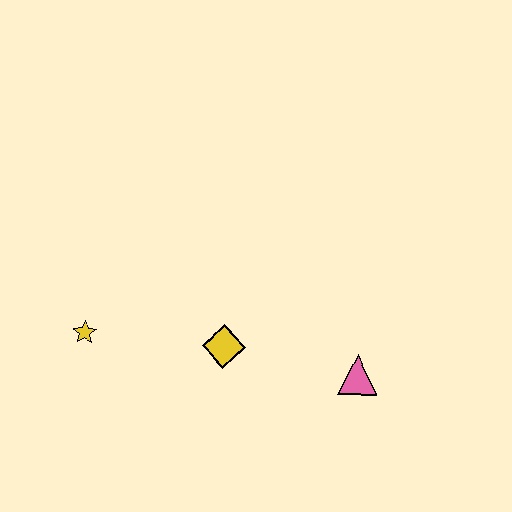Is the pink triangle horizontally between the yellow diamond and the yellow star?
No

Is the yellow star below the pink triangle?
No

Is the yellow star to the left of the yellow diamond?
Yes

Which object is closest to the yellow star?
The yellow diamond is closest to the yellow star.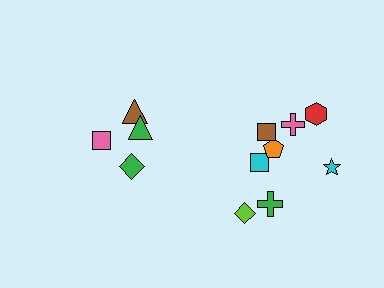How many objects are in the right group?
There are 8 objects.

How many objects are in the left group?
There are 4 objects.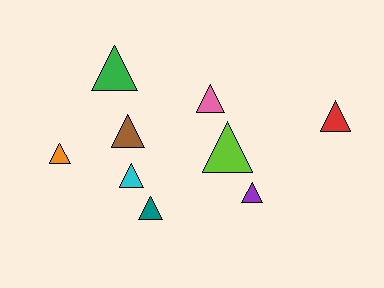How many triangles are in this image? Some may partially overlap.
There are 9 triangles.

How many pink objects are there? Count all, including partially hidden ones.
There is 1 pink object.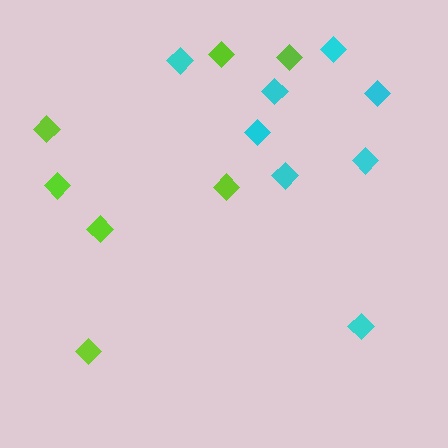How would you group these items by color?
There are 2 groups: one group of lime diamonds (7) and one group of cyan diamonds (8).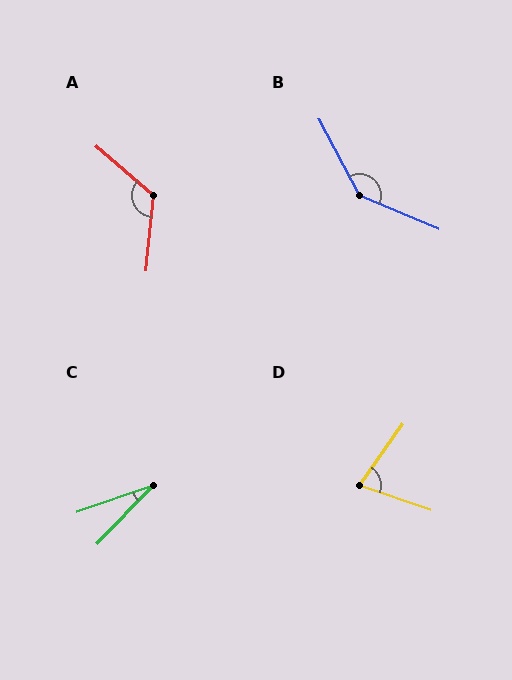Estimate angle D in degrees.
Approximately 74 degrees.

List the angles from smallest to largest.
C (26°), D (74°), A (125°), B (141°).